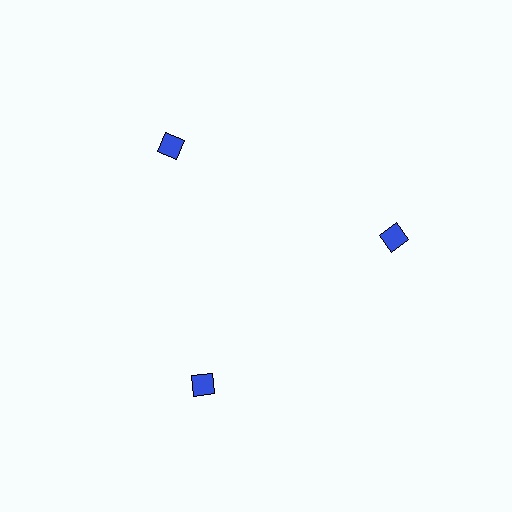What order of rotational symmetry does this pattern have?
This pattern has 3-fold rotational symmetry.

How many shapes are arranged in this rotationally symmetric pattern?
There are 3 shapes, arranged in 3 groups of 1.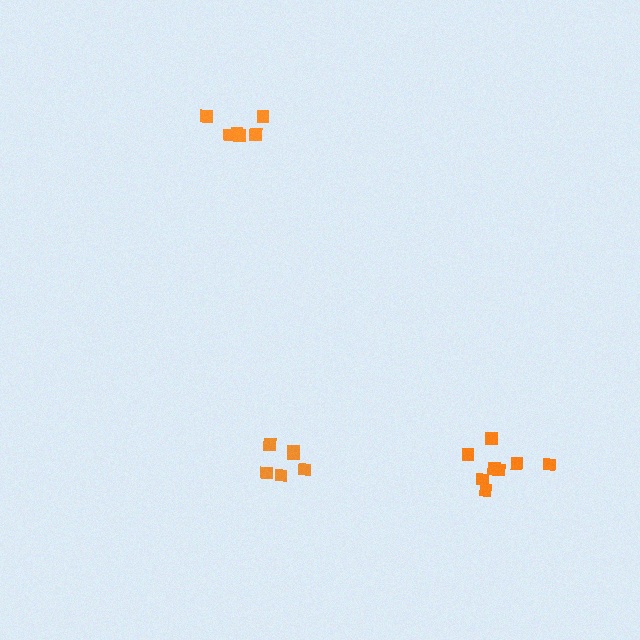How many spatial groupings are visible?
There are 3 spatial groupings.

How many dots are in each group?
Group 1: 6 dots, Group 2: 8 dots, Group 3: 6 dots (20 total).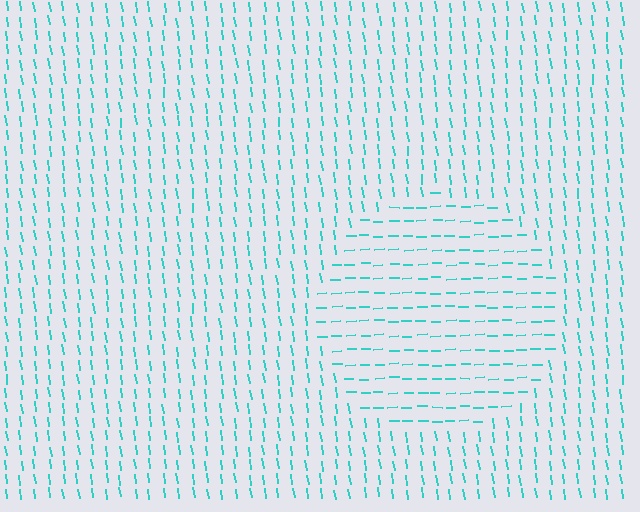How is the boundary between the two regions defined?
The boundary is defined purely by a change in line orientation (approximately 84 degrees difference). All lines are the same color and thickness.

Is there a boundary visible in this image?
Yes, there is a texture boundary formed by a change in line orientation.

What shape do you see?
I see a circle.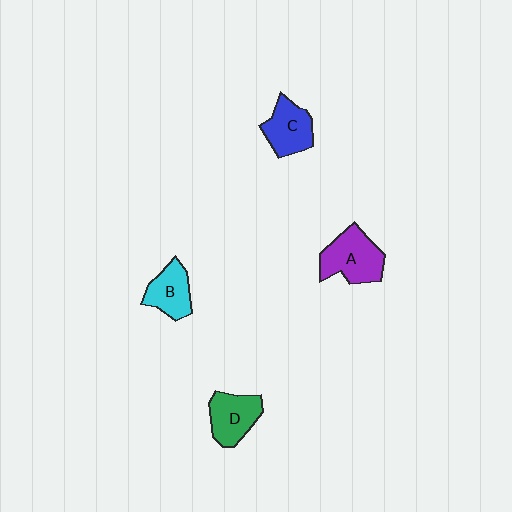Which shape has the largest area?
Shape A (purple).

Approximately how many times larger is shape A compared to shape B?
Approximately 1.4 times.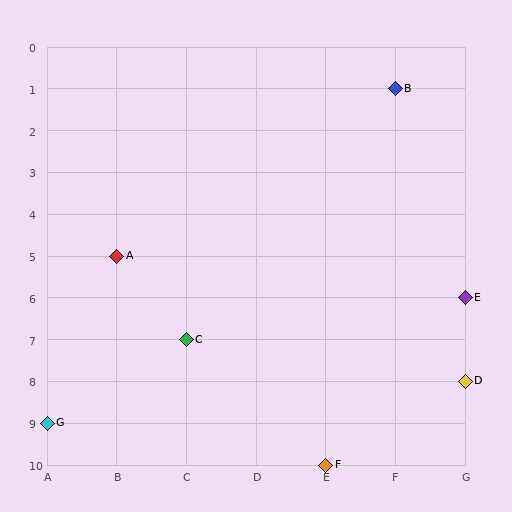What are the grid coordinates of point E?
Point E is at grid coordinates (G, 6).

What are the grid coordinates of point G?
Point G is at grid coordinates (A, 9).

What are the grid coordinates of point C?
Point C is at grid coordinates (C, 7).